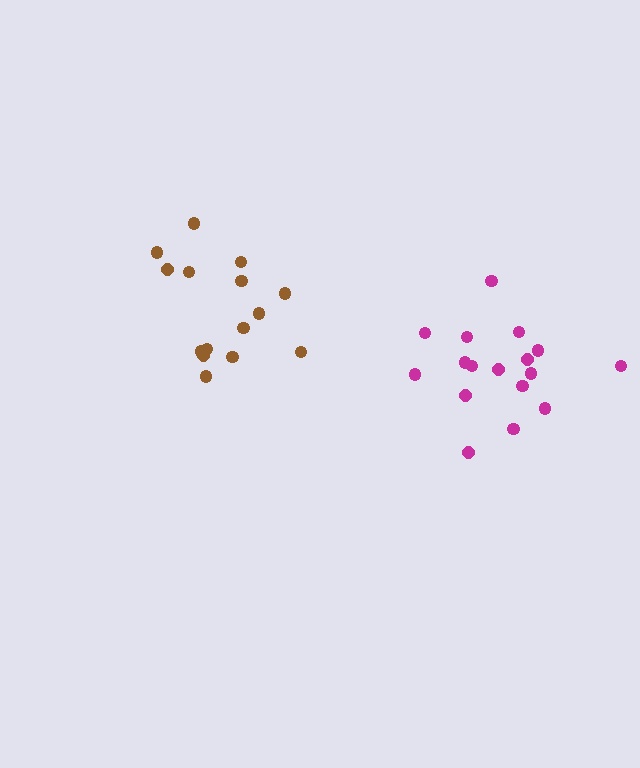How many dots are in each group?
Group 1: 15 dots, Group 2: 17 dots (32 total).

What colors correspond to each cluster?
The clusters are colored: brown, magenta.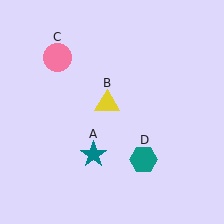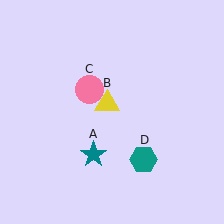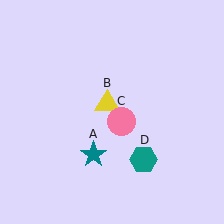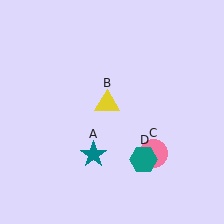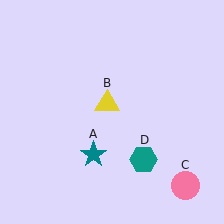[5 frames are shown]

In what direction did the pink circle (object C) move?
The pink circle (object C) moved down and to the right.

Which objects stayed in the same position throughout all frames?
Teal star (object A) and yellow triangle (object B) and teal hexagon (object D) remained stationary.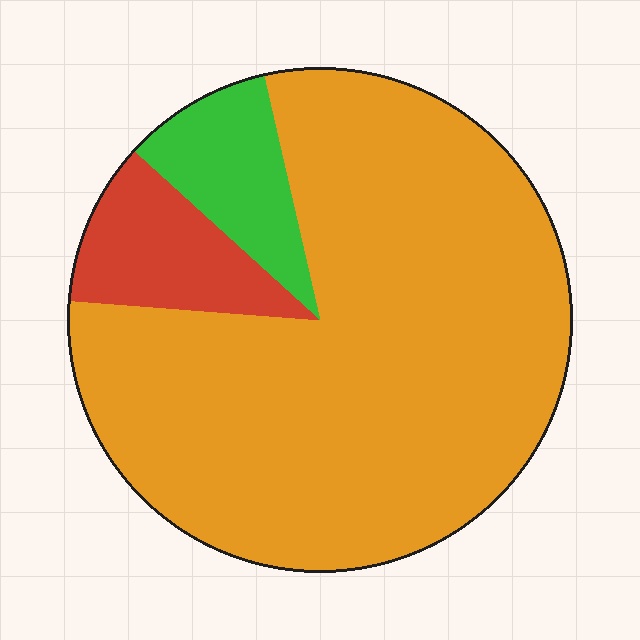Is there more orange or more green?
Orange.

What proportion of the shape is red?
Red takes up about one tenth (1/10) of the shape.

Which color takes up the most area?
Orange, at roughly 80%.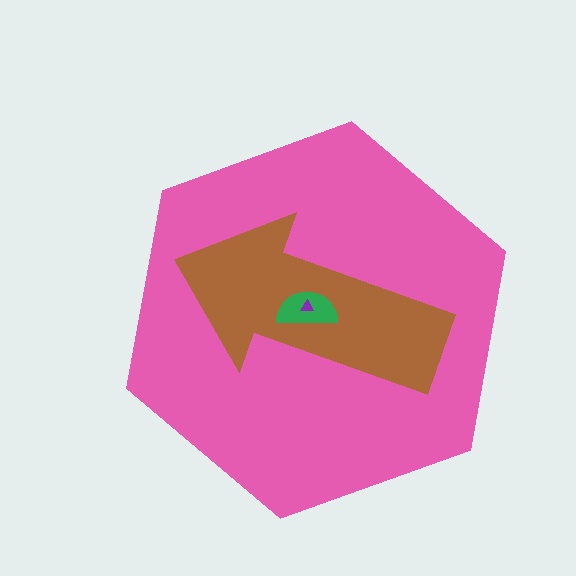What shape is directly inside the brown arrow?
The green semicircle.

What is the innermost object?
The purple triangle.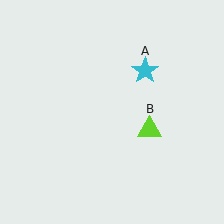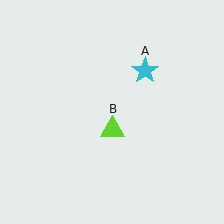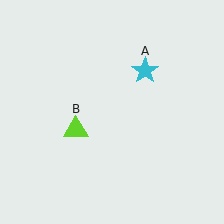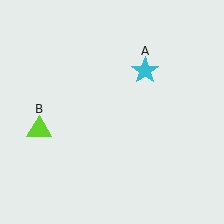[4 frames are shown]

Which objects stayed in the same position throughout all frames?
Cyan star (object A) remained stationary.